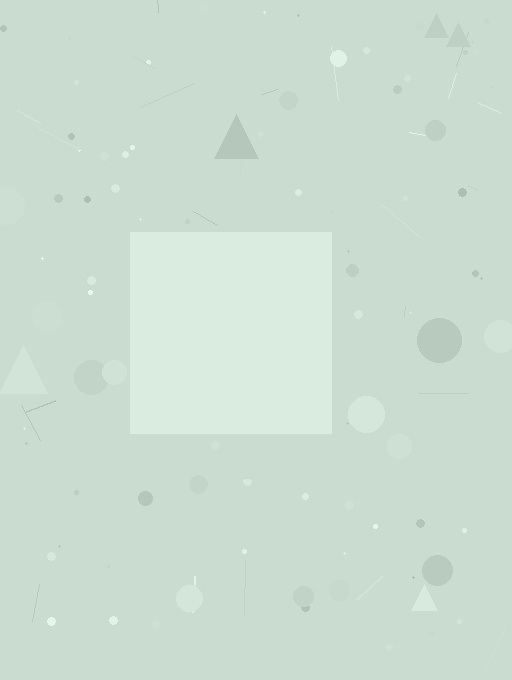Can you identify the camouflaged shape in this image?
The camouflaged shape is a square.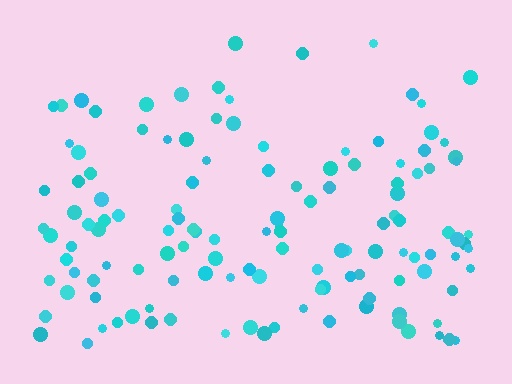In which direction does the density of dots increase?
From top to bottom, with the bottom side densest.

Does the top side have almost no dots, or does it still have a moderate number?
Still a moderate number, just noticeably fewer than the bottom.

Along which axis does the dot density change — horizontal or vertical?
Vertical.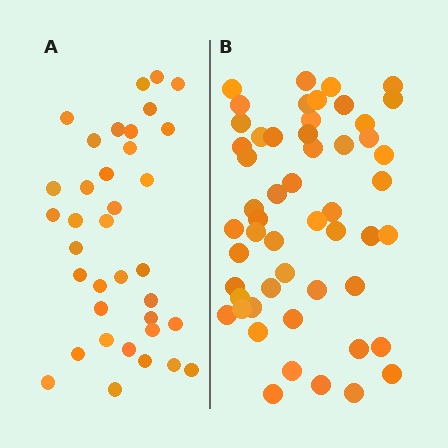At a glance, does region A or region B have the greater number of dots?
Region B (the right region) has more dots.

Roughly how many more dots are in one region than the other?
Region B has approximately 15 more dots than region A.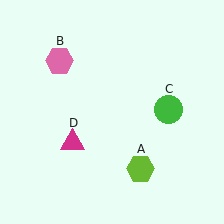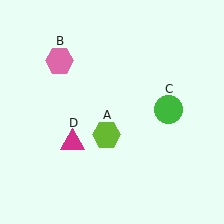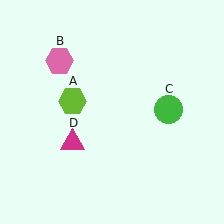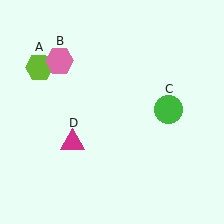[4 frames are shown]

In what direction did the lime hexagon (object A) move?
The lime hexagon (object A) moved up and to the left.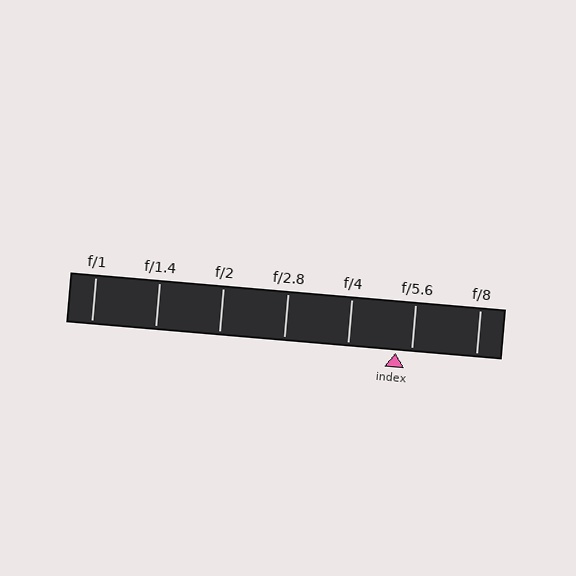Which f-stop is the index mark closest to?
The index mark is closest to f/5.6.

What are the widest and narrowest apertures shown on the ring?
The widest aperture shown is f/1 and the narrowest is f/8.